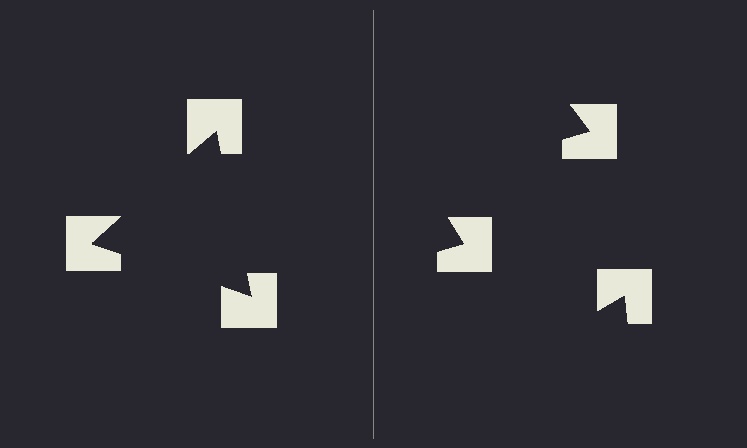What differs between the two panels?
The notched squares are positioned identically on both sides; only the wedge orientations differ. On the left they align to a triangle; on the right they are misaligned.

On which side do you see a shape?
An illusory triangle appears on the left side. On the right side the wedge cuts are rotated, so no coherent shape forms.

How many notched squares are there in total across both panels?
6 — 3 on each side.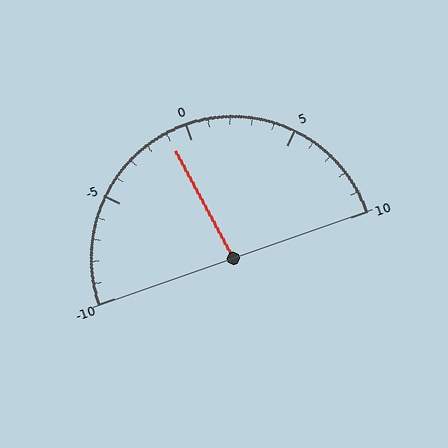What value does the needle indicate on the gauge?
The needle indicates approximately -1.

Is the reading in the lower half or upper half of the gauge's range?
The reading is in the lower half of the range (-10 to 10).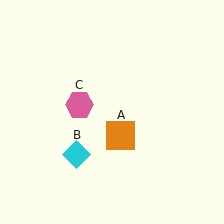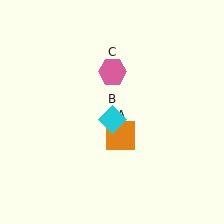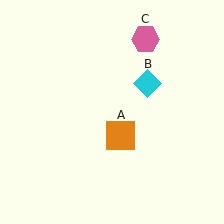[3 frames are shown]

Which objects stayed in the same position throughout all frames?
Orange square (object A) remained stationary.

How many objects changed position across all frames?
2 objects changed position: cyan diamond (object B), pink hexagon (object C).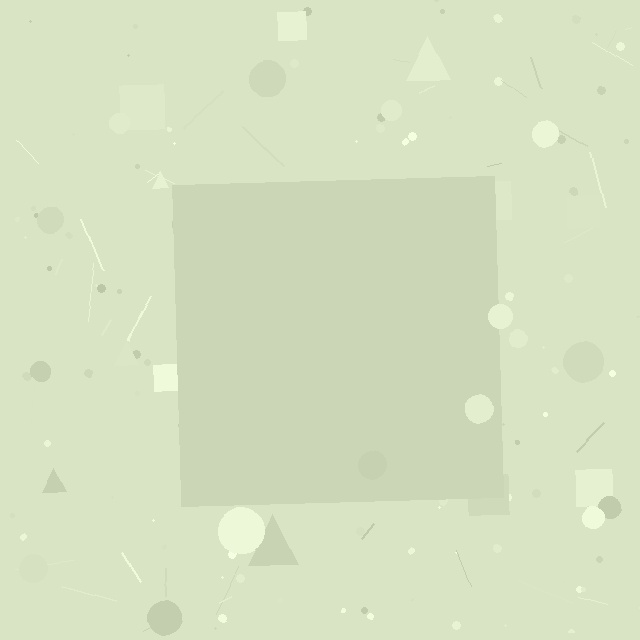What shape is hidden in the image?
A square is hidden in the image.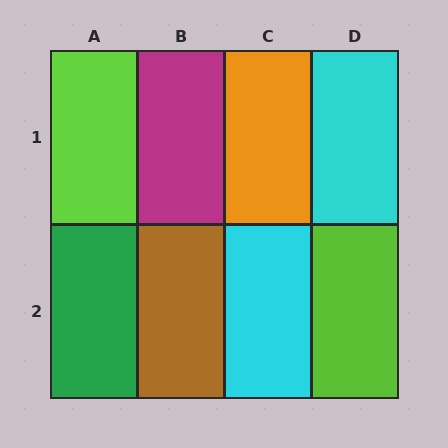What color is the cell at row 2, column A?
Green.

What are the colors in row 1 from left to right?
Lime, magenta, orange, cyan.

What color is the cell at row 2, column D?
Lime.